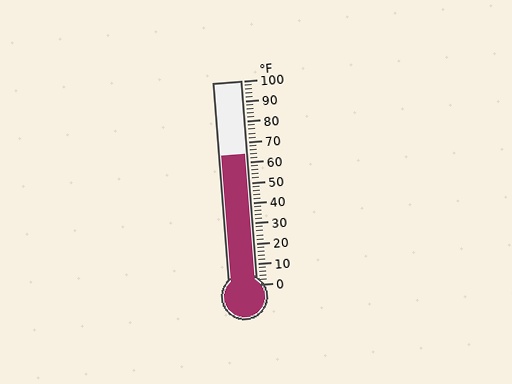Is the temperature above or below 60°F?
The temperature is above 60°F.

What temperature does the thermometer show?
The thermometer shows approximately 64°F.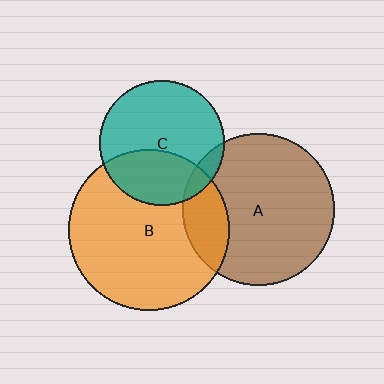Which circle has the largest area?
Circle B (orange).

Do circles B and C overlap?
Yes.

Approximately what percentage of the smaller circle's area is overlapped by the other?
Approximately 35%.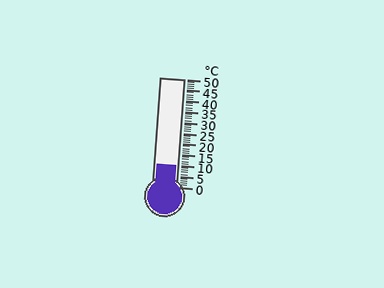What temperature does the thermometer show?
The thermometer shows approximately 10°C.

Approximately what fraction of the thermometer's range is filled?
The thermometer is filled to approximately 20% of its range.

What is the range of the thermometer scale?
The thermometer scale ranges from 0°C to 50°C.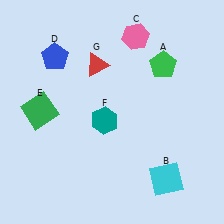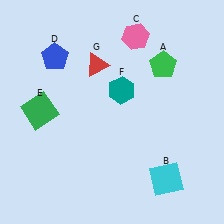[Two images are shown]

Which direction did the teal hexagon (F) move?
The teal hexagon (F) moved up.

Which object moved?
The teal hexagon (F) moved up.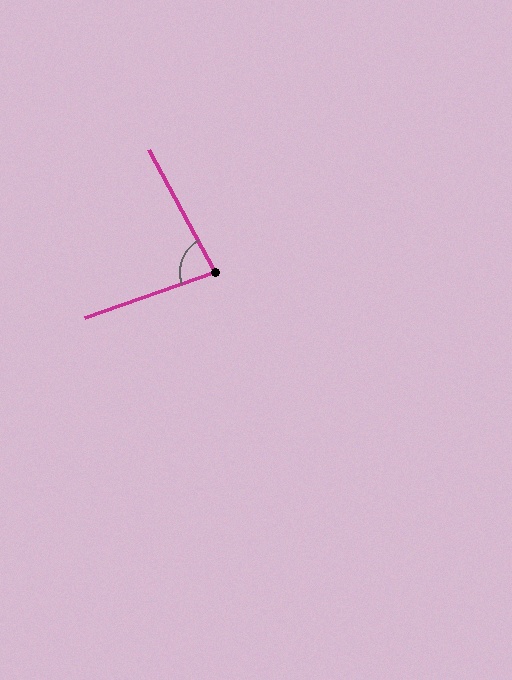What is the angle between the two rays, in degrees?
Approximately 81 degrees.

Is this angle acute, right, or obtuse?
It is acute.